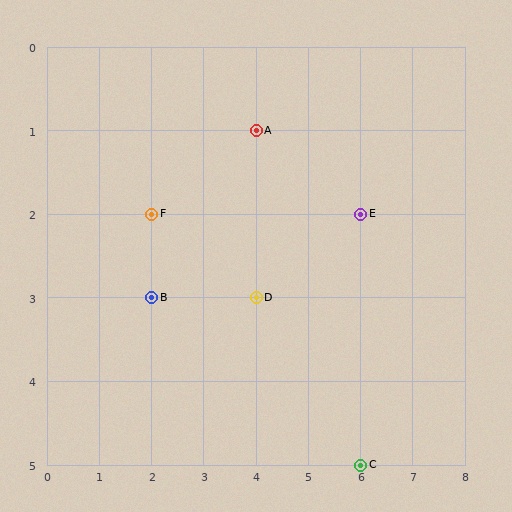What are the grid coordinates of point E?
Point E is at grid coordinates (6, 2).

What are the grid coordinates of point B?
Point B is at grid coordinates (2, 3).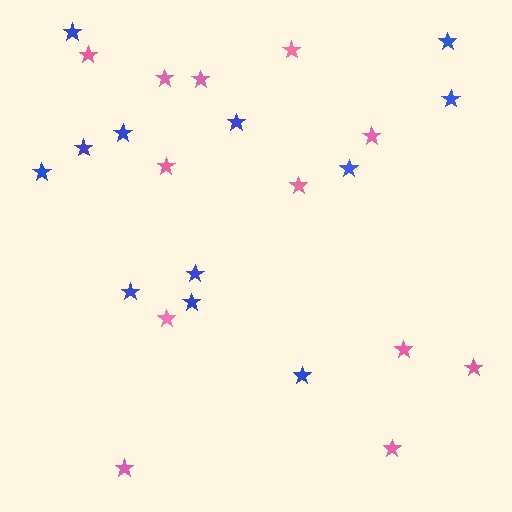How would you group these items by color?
There are 2 groups: one group of blue stars (12) and one group of pink stars (12).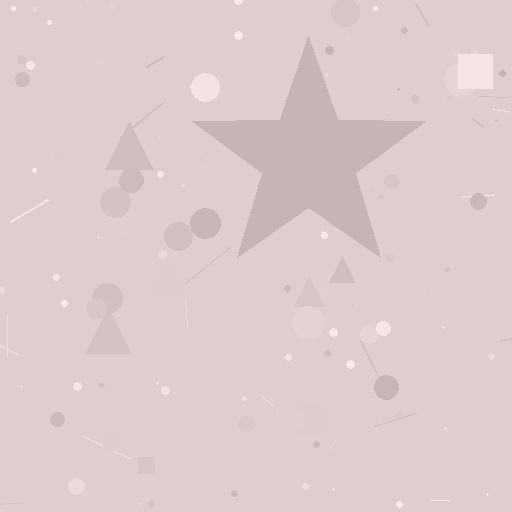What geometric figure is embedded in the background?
A star is embedded in the background.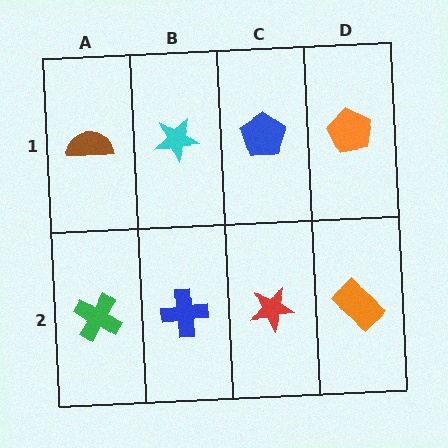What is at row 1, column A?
A brown semicircle.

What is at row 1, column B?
A cyan star.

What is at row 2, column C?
A red star.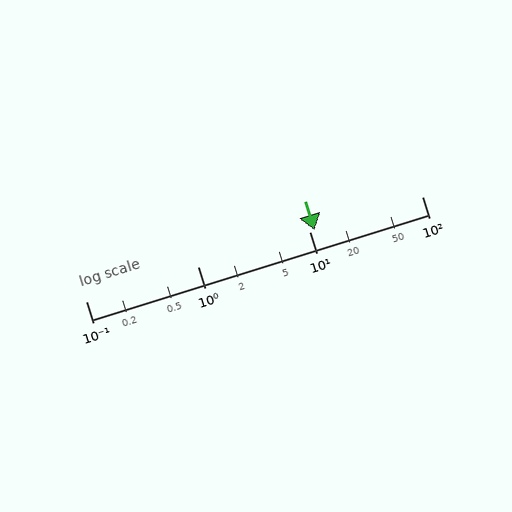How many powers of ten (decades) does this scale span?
The scale spans 3 decades, from 0.1 to 100.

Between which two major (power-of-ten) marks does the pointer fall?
The pointer is between 10 and 100.